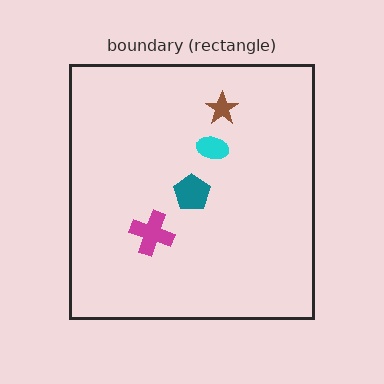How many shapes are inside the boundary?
4 inside, 0 outside.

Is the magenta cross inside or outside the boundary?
Inside.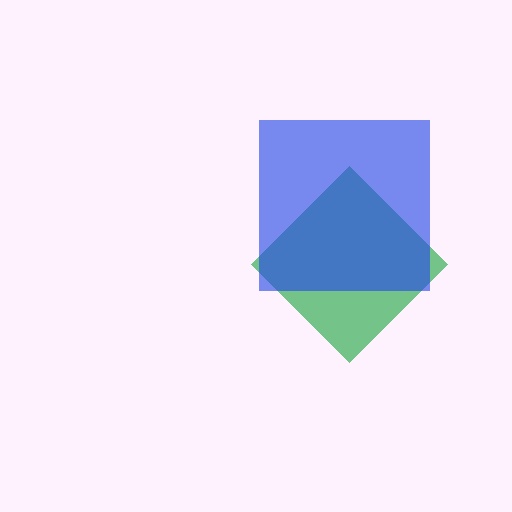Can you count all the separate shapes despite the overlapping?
Yes, there are 2 separate shapes.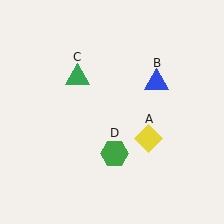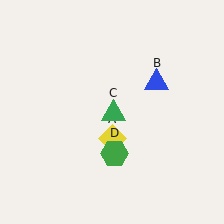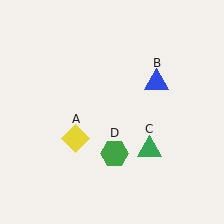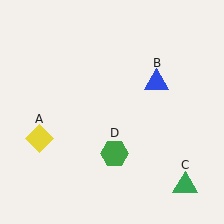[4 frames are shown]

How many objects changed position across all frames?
2 objects changed position: yellow diamond (object A), green triangle (object C).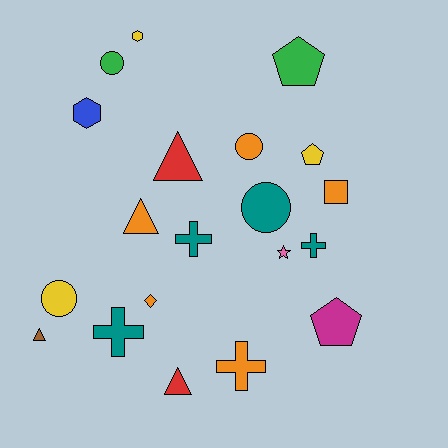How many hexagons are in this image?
There are 2 hexagons.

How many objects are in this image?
There are 20 objects.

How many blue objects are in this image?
There is 1 blue object.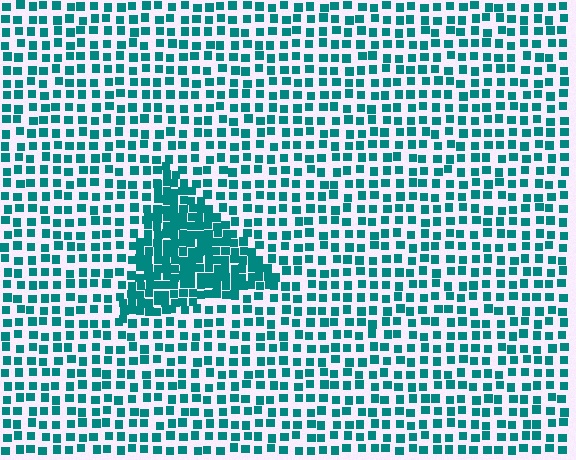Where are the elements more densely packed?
The elements are more densely packed inside the triangle boundary.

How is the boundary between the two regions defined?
The boundary is defined by a change in element density (approximately 2.2x ratio). All elements are the same color, size, and shape.